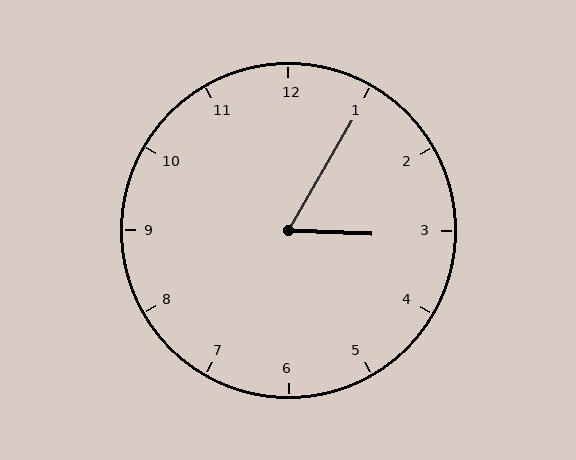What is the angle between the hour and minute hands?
Approximately 62 degrees.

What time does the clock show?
3:05.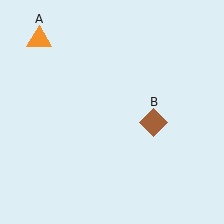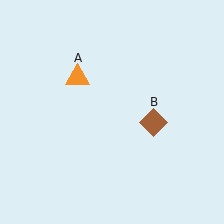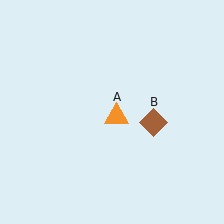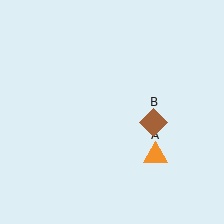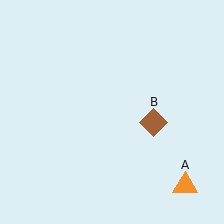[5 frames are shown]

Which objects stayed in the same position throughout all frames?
Brown diamond (object B) remained stationary.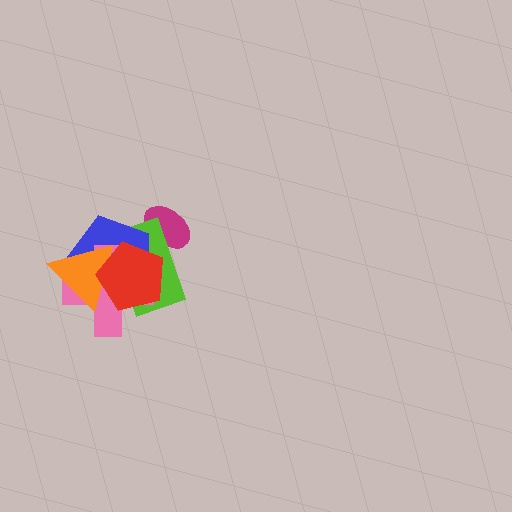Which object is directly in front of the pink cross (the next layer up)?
The orange triangle is directly in front of the pink cross.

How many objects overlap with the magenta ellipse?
2 objects overlap with the magenta ellipse.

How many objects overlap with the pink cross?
4 objects overlap with the pink cross.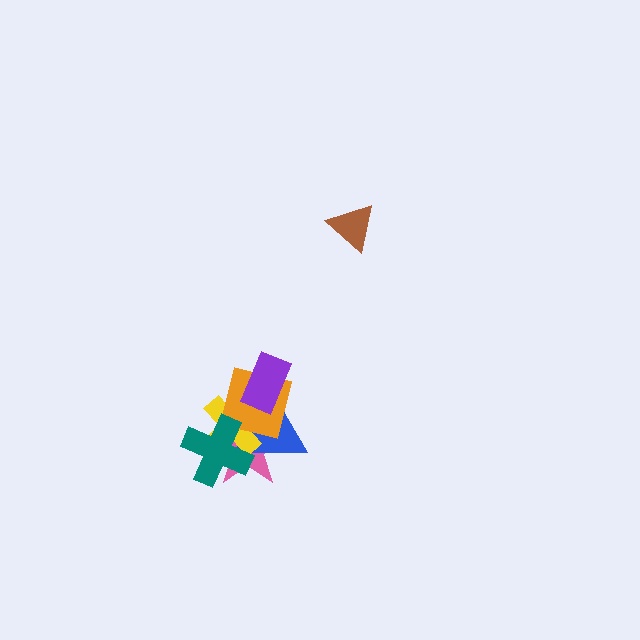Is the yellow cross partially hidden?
Yes, it is partially covered by another shape.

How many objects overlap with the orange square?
5 objects overlap with the orange square.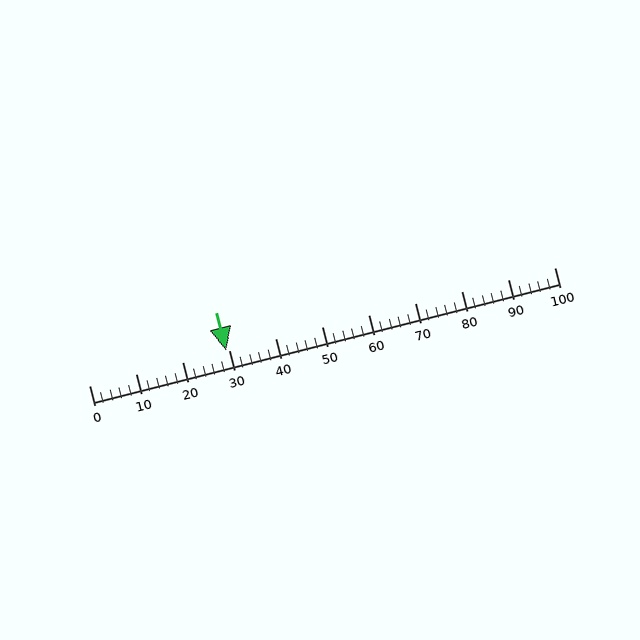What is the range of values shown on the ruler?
The ruler shows values from 0 to 100.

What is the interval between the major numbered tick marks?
The major tick marks are spaced 10 units apart.